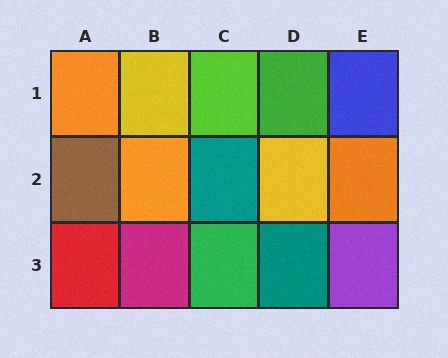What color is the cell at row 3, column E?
Purple.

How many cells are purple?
1 cell is purple.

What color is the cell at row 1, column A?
Orange.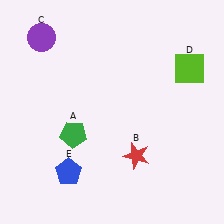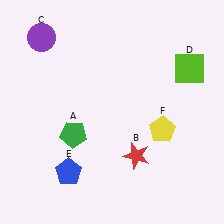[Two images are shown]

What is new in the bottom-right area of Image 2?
A yellow pentagon (F) was added in the bottom-right area of Image 2.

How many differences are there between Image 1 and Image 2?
There is 1 difference between the two images.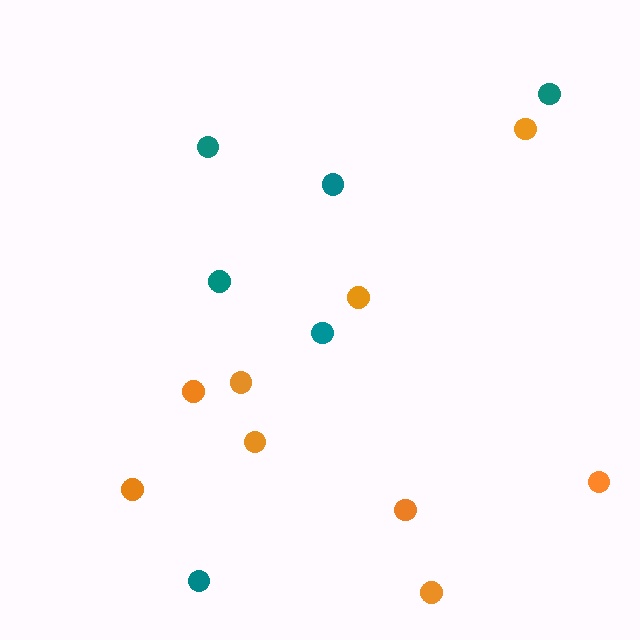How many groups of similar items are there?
There are 2 groups: one group of orange circles (9) and one group of teal circles (6).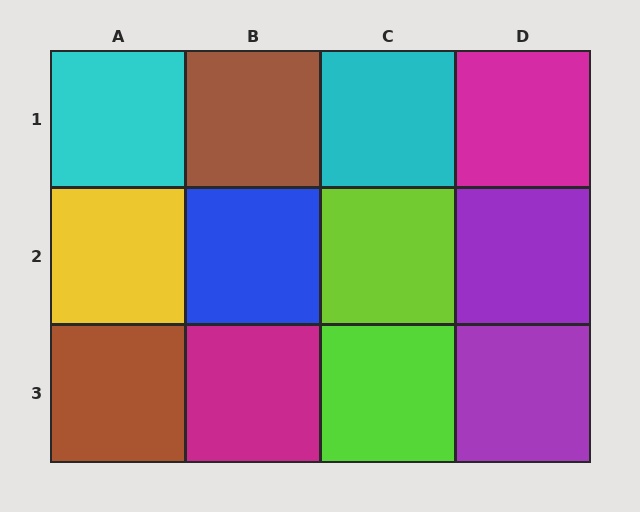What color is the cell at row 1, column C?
Cyan.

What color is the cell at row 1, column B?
Brown.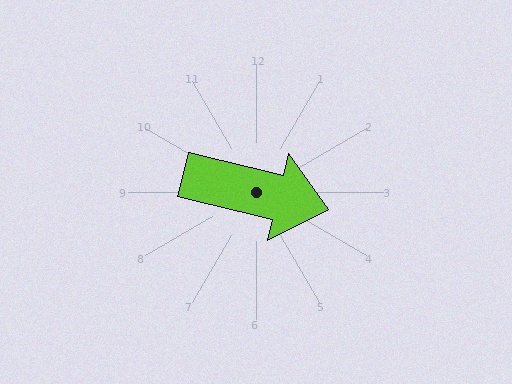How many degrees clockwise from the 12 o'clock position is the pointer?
Approximately 103 degrees.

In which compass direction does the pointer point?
East.